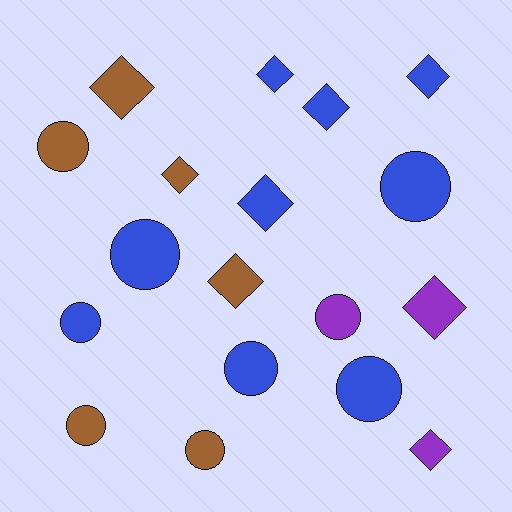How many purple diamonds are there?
There are 2 purple diamonds.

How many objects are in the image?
There are 18 objects.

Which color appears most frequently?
Blue, with 9 objects.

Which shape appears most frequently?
Circle, with 9 objects.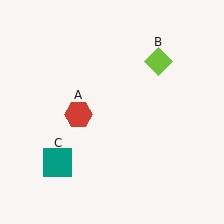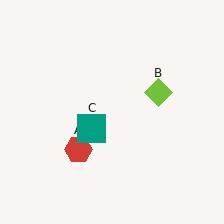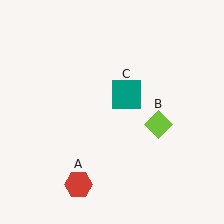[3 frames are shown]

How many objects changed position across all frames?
3 objects changed position: red hexagon (object A), lime diamond (object B), teal square (object C).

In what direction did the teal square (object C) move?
The teal square (object C) moved up and to the right.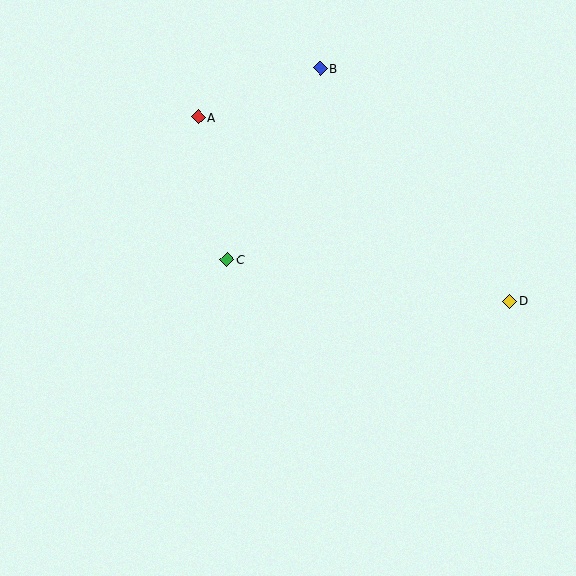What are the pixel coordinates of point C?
Point C is at (227, 260).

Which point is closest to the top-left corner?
Point A is closest to the top-left corner.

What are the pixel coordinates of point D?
Point D is at (510, 301).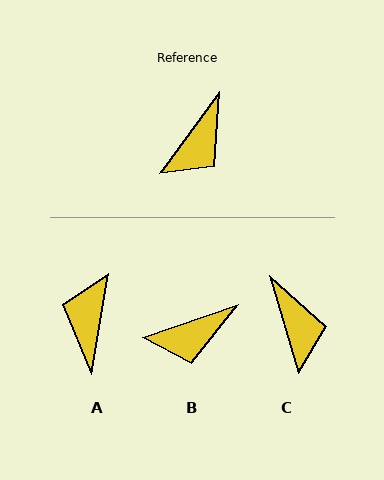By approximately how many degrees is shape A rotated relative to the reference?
Approximately 153 degrees clockwise.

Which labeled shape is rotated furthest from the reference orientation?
A, about 153 degrees away.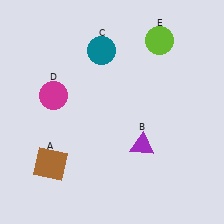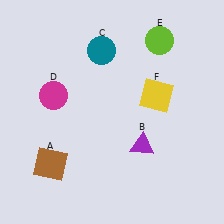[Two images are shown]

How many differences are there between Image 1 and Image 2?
There is 1 difference between the two images.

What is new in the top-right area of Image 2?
A yellow square (F) was added in the top-right area of Image 2.